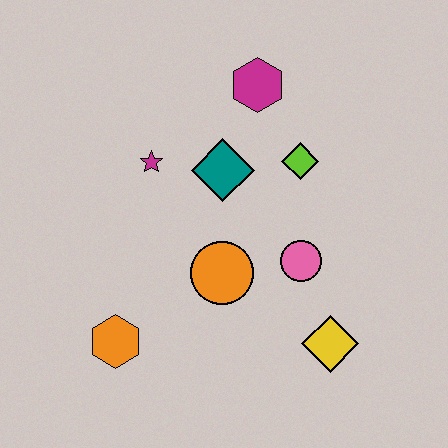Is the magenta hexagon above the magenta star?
Yes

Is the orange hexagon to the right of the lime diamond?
No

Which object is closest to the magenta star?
The teal diamond is closest to the magenta star.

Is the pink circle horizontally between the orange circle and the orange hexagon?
No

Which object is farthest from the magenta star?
The yellow diamond is farthest from the magenta star.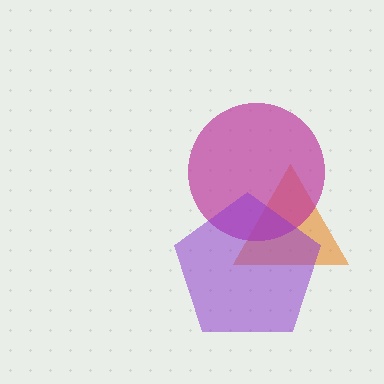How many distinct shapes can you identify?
There are 3 distinct shapes: an orange triangle, a magenta circle, a purple pentagon.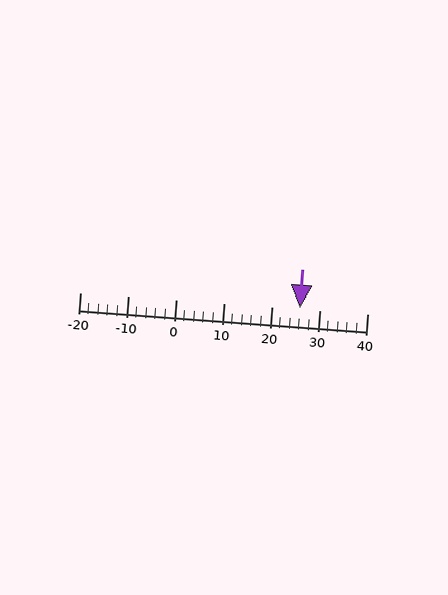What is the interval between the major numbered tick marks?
The major tick marks are spaced 10 units apart.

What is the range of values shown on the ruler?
The ruler shows values from -20 to 40.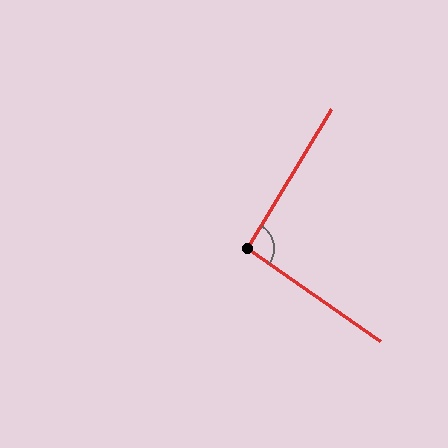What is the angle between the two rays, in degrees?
Approximately 94 degrees.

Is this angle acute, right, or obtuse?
It is approximately a right angle.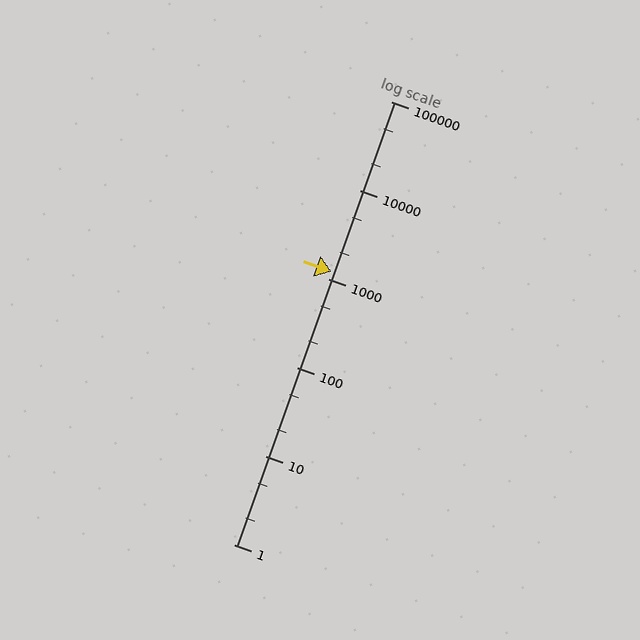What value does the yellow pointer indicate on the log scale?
The pointer indicates approximately 1200.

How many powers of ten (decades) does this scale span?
The scale spans 5 decades, from 1 to 100000.